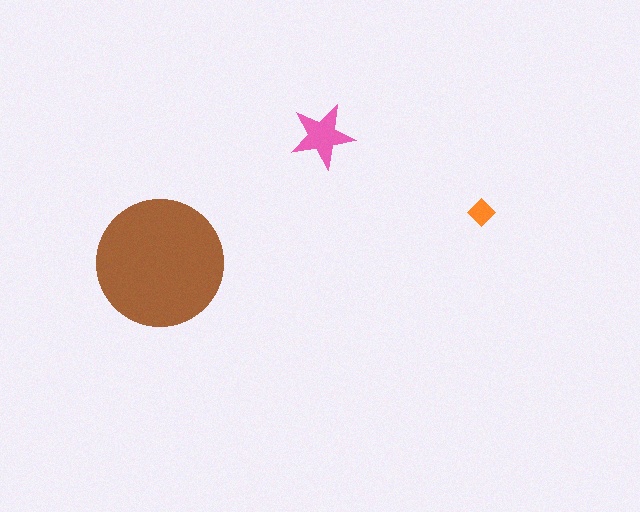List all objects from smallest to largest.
The orange diamond, the pink star, the brown circle.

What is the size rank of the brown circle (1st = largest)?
1st.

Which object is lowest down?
The brown circle is bottommost.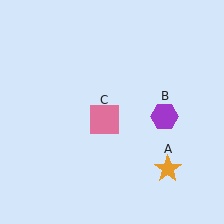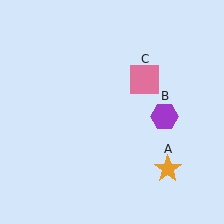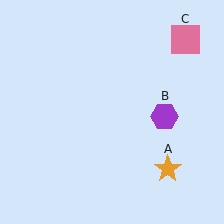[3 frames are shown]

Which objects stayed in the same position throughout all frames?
Orange star (object A) and purple hexagon (object B) remained stationary.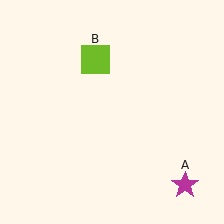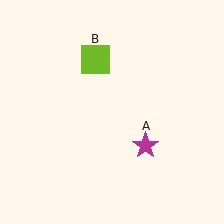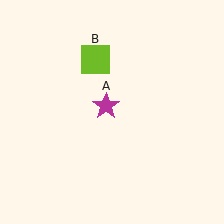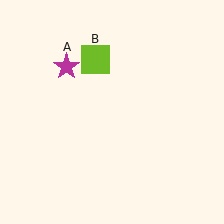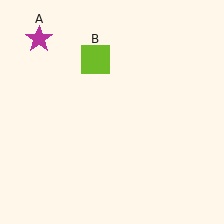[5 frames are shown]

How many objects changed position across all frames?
1 object changed position: magenta star (object A).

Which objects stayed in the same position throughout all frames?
Lime square (object B) remained stationary.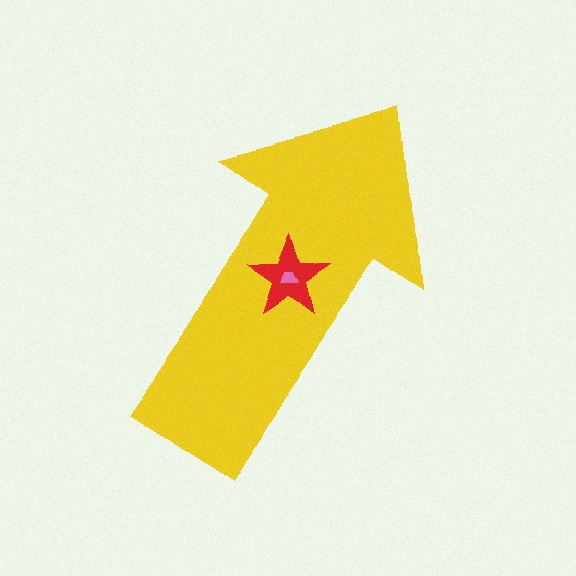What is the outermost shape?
The yellow arrow.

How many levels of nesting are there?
3.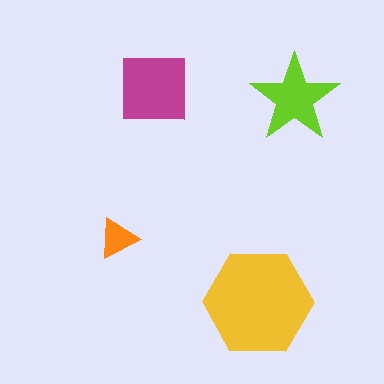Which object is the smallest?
The orange triangle.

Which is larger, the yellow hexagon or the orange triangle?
The yellow hexagon.